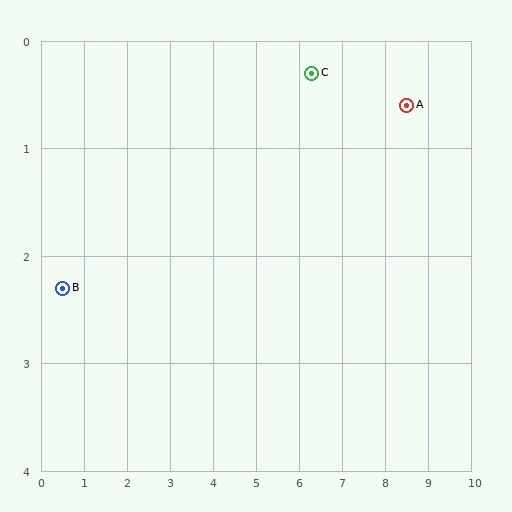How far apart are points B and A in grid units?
Points B and A are about 8.2 grid units apart.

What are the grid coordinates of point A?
Point A is at approximately (8.5, 0.6).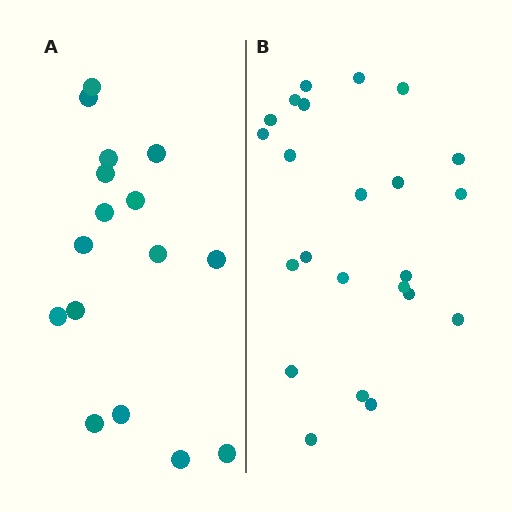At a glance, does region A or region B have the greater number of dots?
Region B (the right region) has more dots.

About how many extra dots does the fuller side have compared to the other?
Region B has roughly 8 or so more dots than region A.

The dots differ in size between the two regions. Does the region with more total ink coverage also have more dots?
No. Region A has more total ink coverage because its dots are larger, but region B actually contains more individual dots. Total area can be misleading — the number of items is what matters here.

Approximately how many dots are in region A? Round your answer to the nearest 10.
About 20 dots. (The exact count is 16, which rounds to 20.)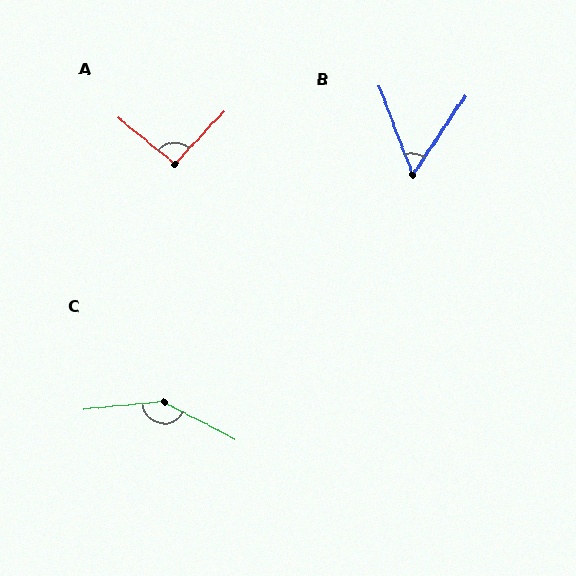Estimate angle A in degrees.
Approximately 94 degrees.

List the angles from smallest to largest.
B (54°), A (94°), C (147°).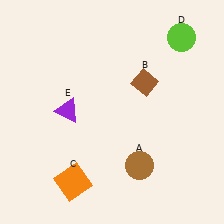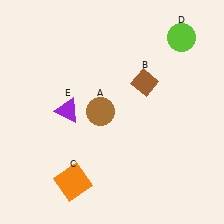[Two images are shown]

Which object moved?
The brown circle (A) moved up.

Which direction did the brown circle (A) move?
The brown circle (A) moved up.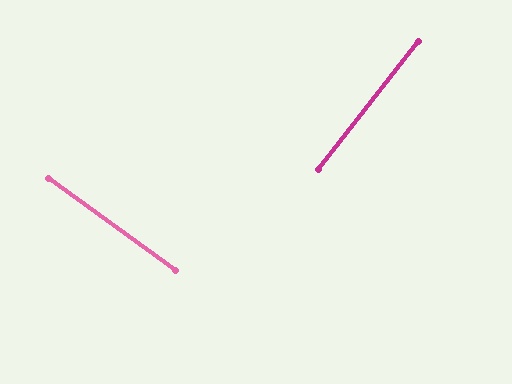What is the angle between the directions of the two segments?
Approximately 88 degrees.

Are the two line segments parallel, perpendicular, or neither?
Perpendicular — they meet at approximately 88°.